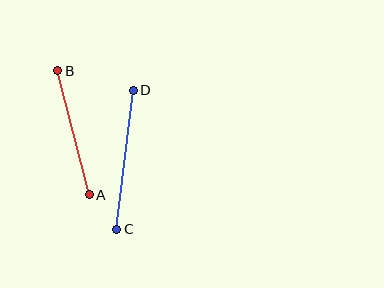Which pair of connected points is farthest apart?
Points C and D are farthest apart.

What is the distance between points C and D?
The distance is approximately 140 pixels.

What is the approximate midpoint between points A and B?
The midpoint is at approximately (73, 133) pixels.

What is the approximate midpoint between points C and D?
The midpoint is at approximately (125, 160) pixels.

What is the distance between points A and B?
The distance is approximately 128 pixels.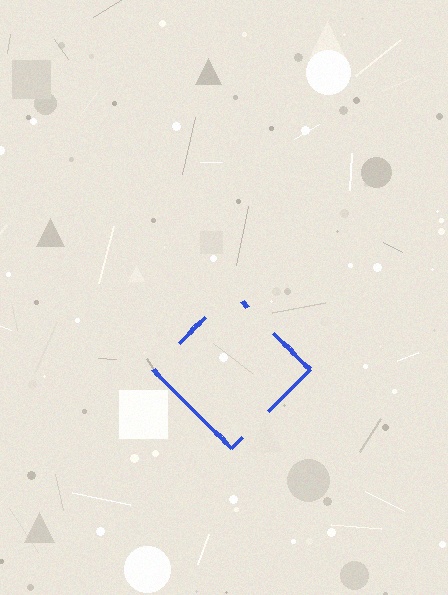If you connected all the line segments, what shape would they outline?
They would outline a diamond.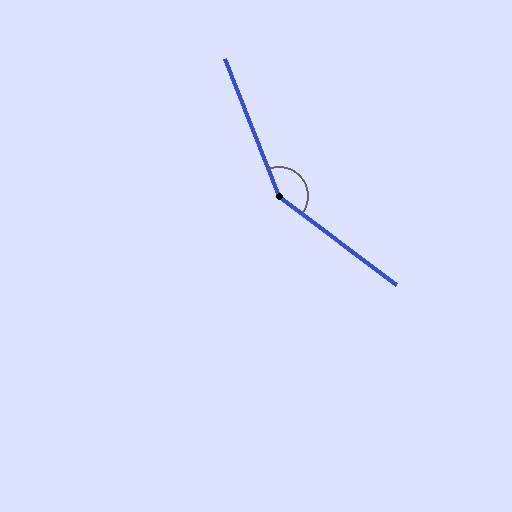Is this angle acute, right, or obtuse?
It is obtuse.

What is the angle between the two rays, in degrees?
Approximately 148 degrees.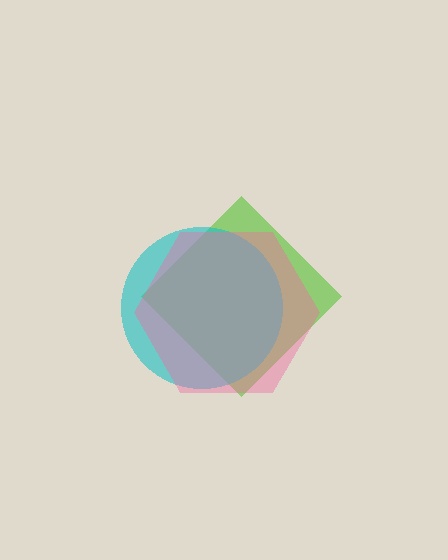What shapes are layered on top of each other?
The layered shapes are: a lime diamond, a cyan circle, a pink hexagon.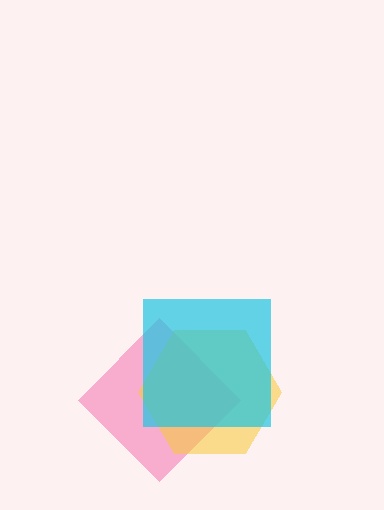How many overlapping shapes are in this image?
There are 3 overlapping shapes in the image.